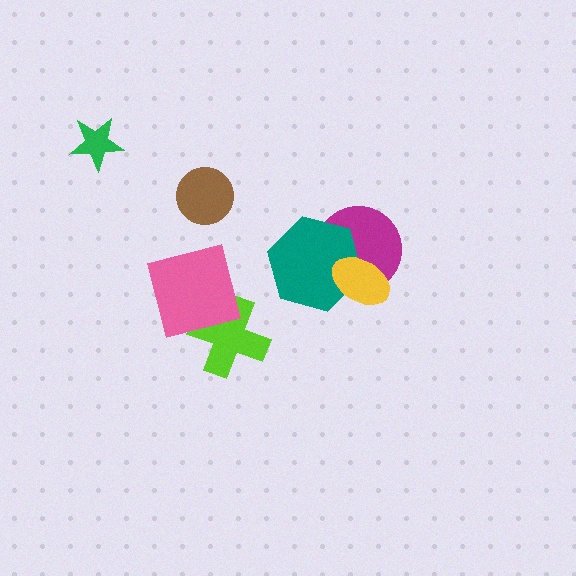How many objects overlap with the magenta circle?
2 objects overlap with the magenta circle.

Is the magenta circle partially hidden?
Yes, it is partially covered by another shape.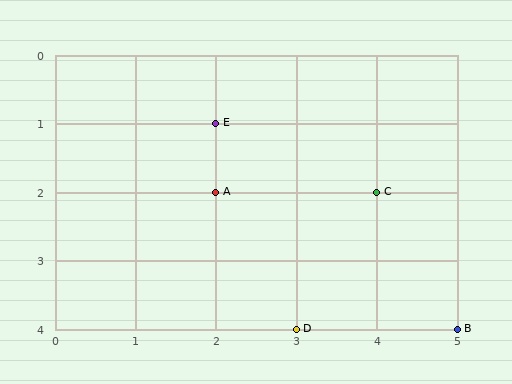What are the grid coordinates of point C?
Point C is at grid coordinates (4, 2).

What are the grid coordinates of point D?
Point D is at grid coordinates (3, 4).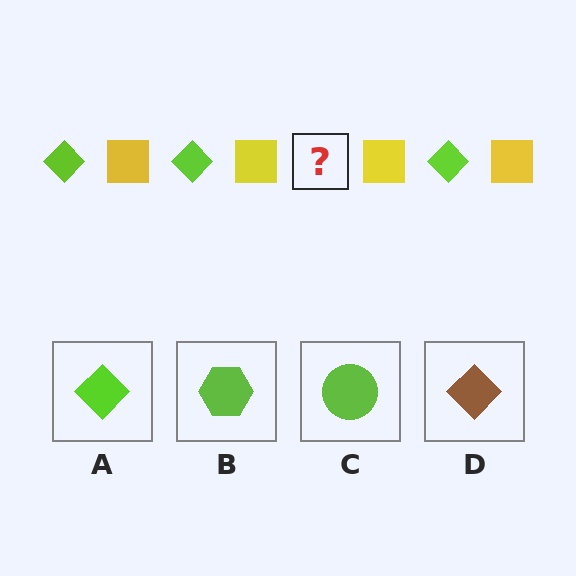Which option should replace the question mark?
Option A.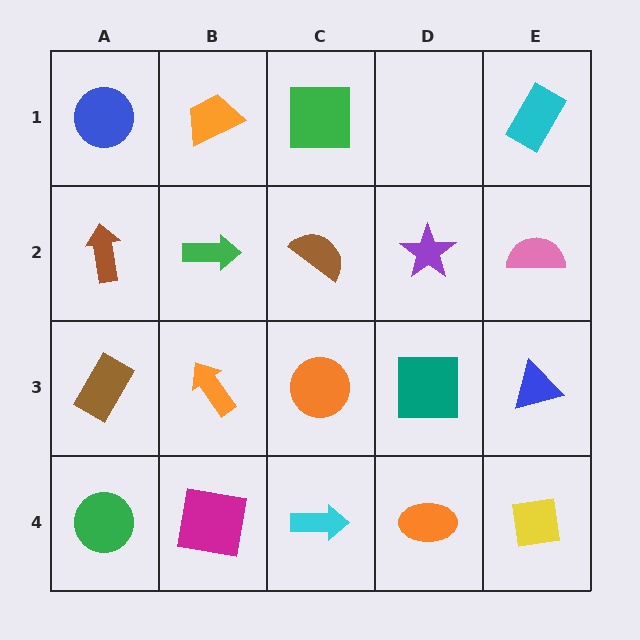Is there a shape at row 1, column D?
No, that cell is empty.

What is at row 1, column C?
A green square.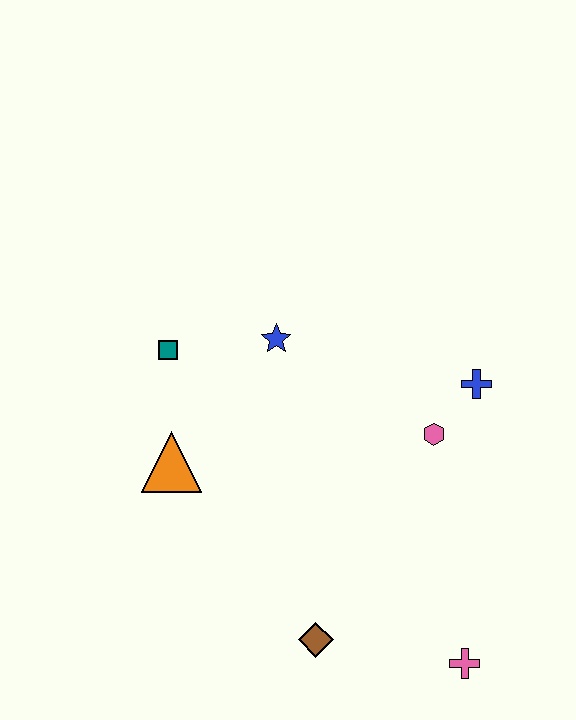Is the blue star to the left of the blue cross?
Yes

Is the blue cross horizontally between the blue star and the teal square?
No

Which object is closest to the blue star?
The teal square is closest to the blue star.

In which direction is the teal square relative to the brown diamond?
The teal square is above the brown diamond.